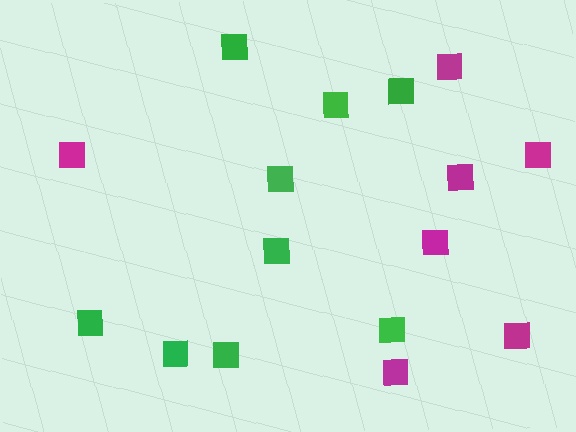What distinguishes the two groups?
There are 2 groups: one group of green squares (9) and one group of magenta squares (7).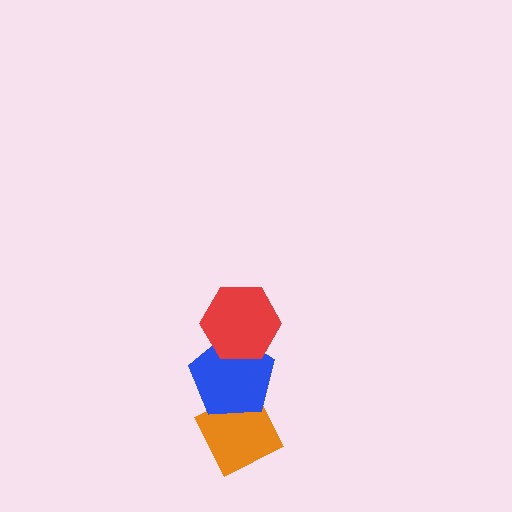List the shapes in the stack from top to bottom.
From top to bottom: the red hexagon, the blue pentagon, the orange diamond.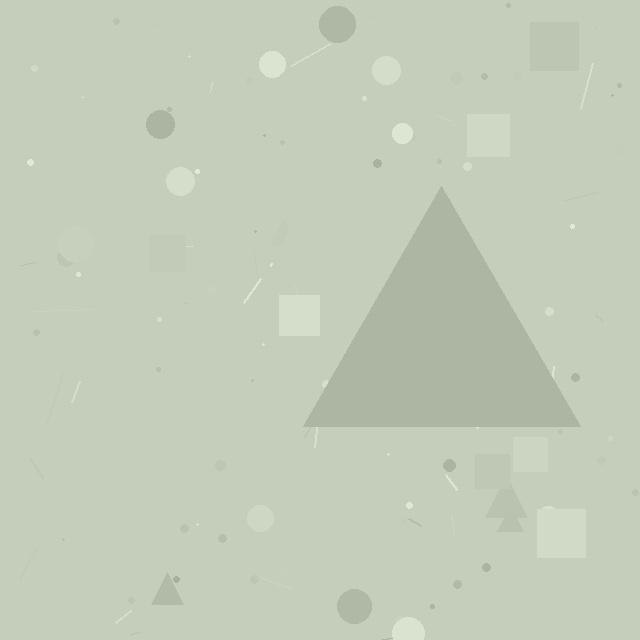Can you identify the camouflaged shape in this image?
The camouflaged shape is a triangle.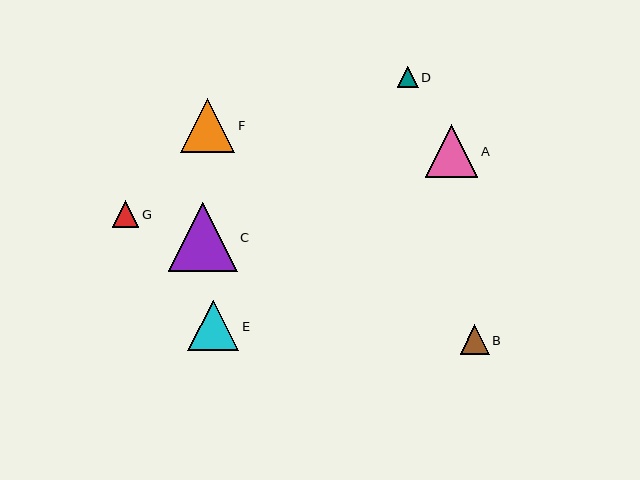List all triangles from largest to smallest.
From largest to smallest: C, F, A, E, B, G, D.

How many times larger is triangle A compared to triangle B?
Triangle A is approximately 1.8 times the size of triangle B.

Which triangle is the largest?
Triangle C is the largest with a size of approximately 69 pixels.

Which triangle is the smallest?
Triangle D is the smallest with a size of approximately 21 pixels.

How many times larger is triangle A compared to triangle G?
Triangle A is approximately 2.0 times the size of triangle G.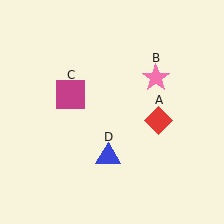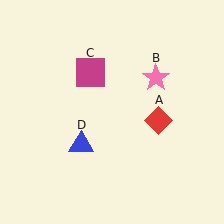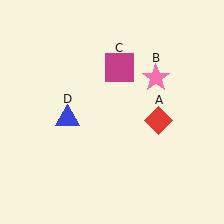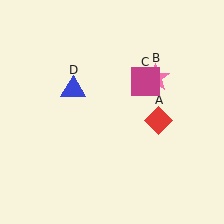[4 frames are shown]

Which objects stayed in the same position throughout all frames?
Red diamond (object A) and pink star (object B) remained stationary.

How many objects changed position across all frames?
2 objects changed position: magenta square (object C), blue triangle (object D).